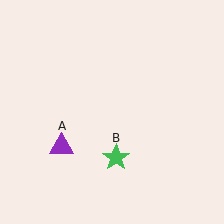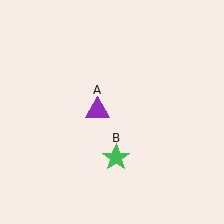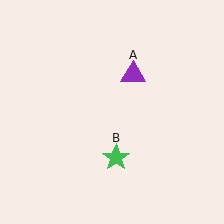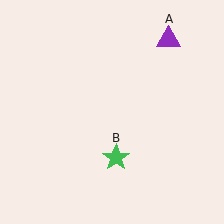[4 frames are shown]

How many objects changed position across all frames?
1 object changed position: purple triangle (object A).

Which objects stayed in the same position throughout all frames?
Green star (object B) remained stationary.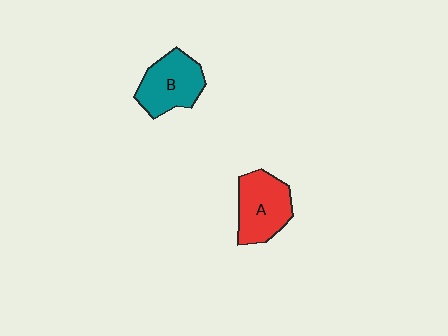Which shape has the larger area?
Shape A (red).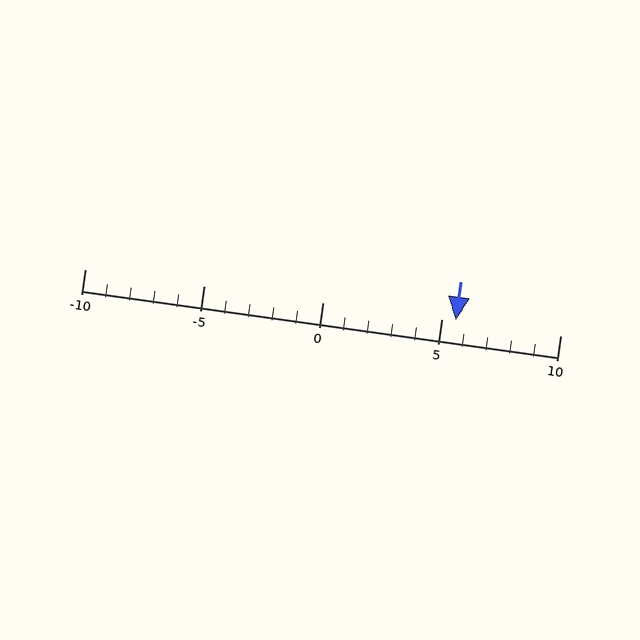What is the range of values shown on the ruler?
The ruler shows values from -10 to 10.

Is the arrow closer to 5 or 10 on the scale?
The arrow is closer to 5.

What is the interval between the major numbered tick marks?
The major tick marks are spaced 5 units apart.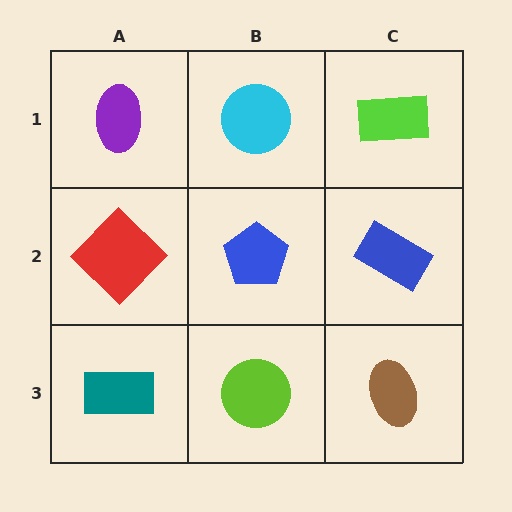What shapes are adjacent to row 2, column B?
A cyan circle (row 1, column B), a lime circle (row 3, column B), a red diamond (row 2, column A), a blue rectangle (row 2, column C).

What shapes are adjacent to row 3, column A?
A red diamond (row 2, column A), a lime circle (row 3, column B).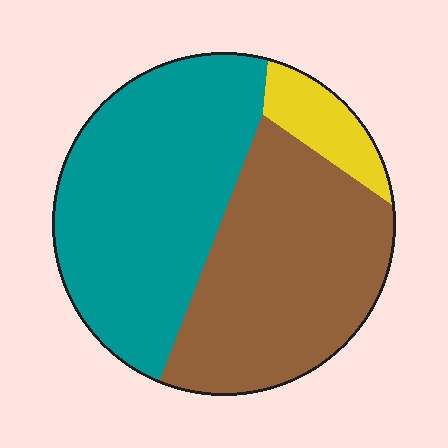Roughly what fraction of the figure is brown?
Brown covers 43% of the figure.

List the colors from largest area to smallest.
From largest to smallest: teal, brown, yellow.